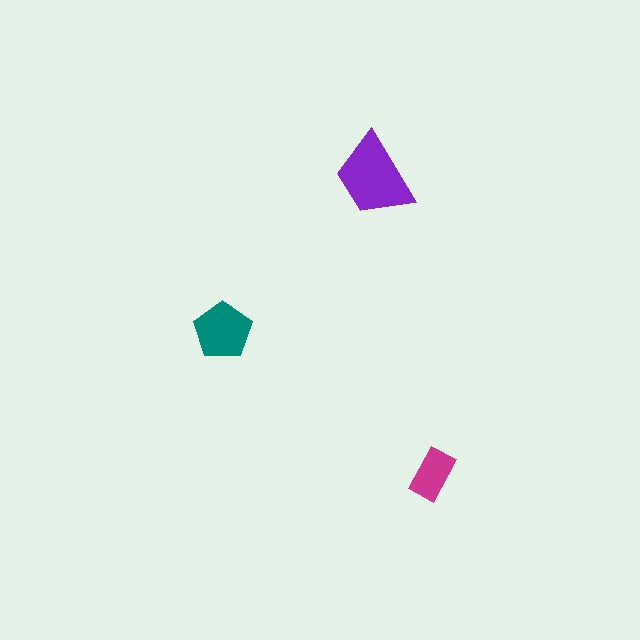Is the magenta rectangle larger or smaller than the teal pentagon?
Smaller.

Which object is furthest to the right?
The magenta rectangle is rightmost.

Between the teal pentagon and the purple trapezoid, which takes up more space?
The purple trapezoid.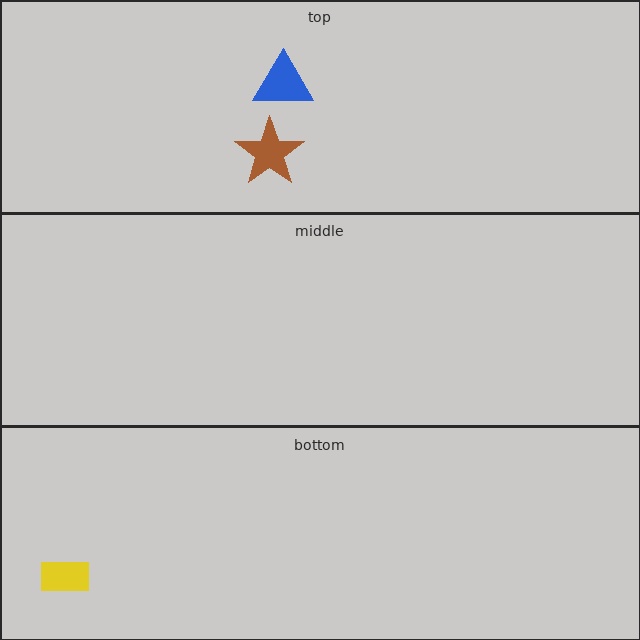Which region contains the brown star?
The top region.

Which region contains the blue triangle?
The top region.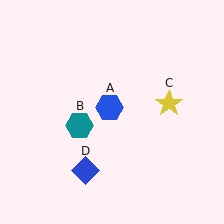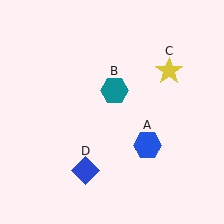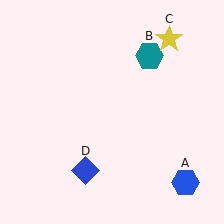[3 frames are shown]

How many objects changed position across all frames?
3 objects changed position: blue hexagon (object A), teal hexagon (object B), yellow star (object C).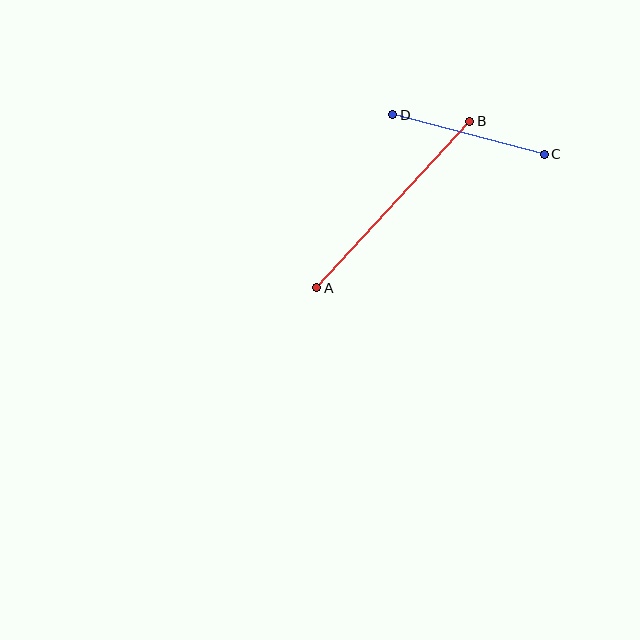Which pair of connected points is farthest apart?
Points A and B are farthest apart.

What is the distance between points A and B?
The distance is approximately 226 pixels.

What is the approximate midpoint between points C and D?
The midpoint is at approximately (468, 135) pixels.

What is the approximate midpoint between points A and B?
The midpoint is at approximately (393, 204) pixels.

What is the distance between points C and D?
The distance is approximately 157 pixels.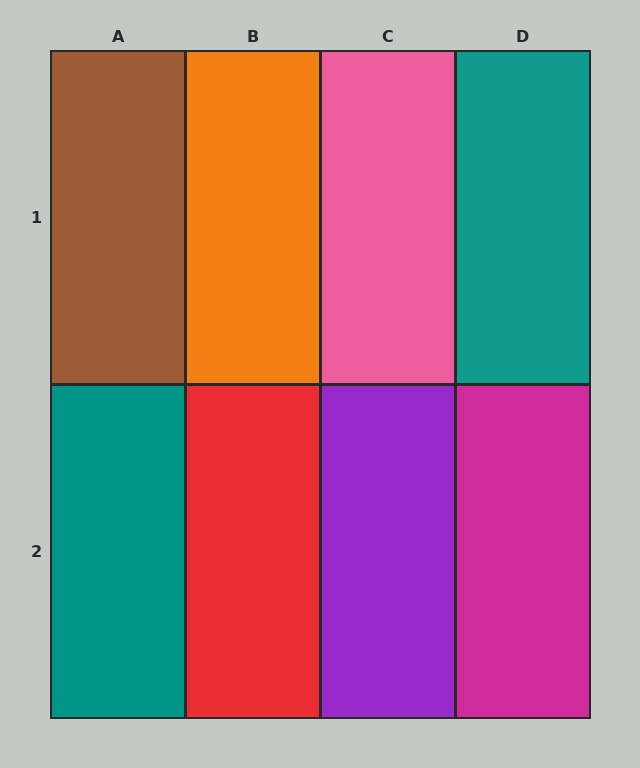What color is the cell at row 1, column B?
Orange.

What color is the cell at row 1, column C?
Pink.